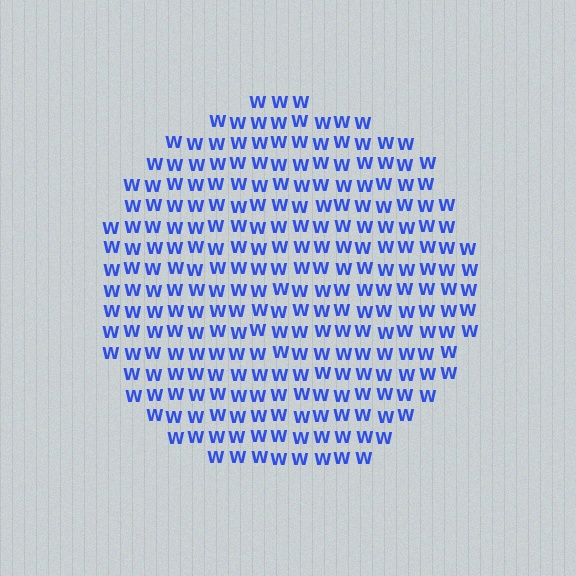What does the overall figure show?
The overall figure shows a circle.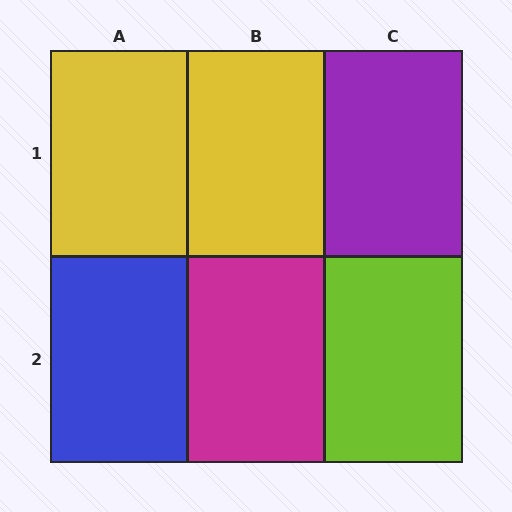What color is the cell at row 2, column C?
Lime.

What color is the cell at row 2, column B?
Magenta.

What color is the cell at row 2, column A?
Blue.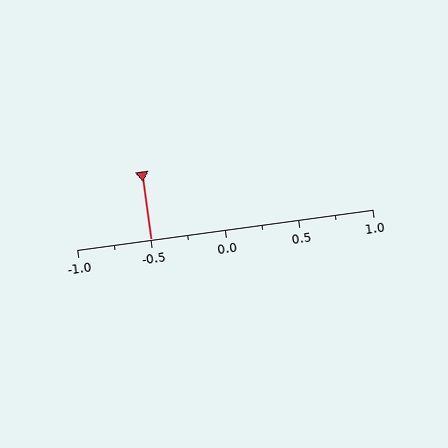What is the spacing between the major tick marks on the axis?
The major ticks are spaced 0.5 apart.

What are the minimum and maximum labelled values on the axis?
The axis runs from -1.0 to 1.0.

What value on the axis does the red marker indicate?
The marker indicates approximately -0.5.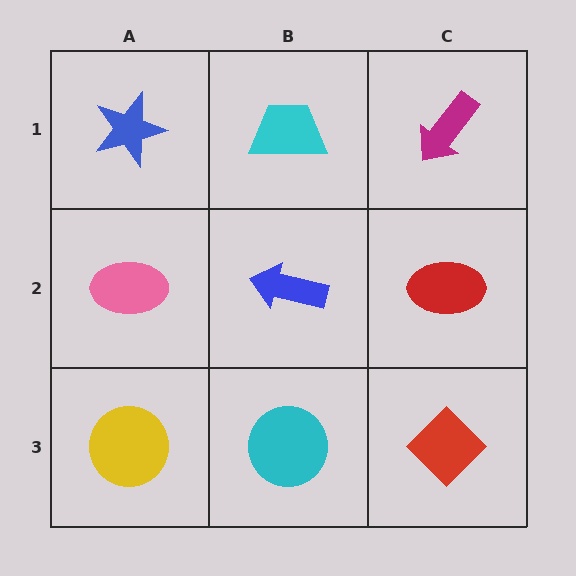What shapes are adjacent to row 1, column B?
A blue arrow (row 2, column B), a blue star (row 1, column A), a magenta arrow (row 1, column C).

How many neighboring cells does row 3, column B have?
3.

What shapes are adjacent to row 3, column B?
A blue arrow (row 2, column B), a yellow circle (row 3, column A), a red diamond (row 3, column C).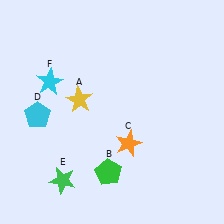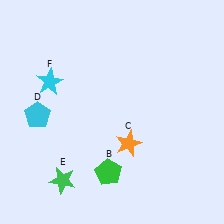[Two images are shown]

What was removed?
The yellow star (A) was removed in Image 2.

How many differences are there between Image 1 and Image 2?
There is 1 difference between the two images.